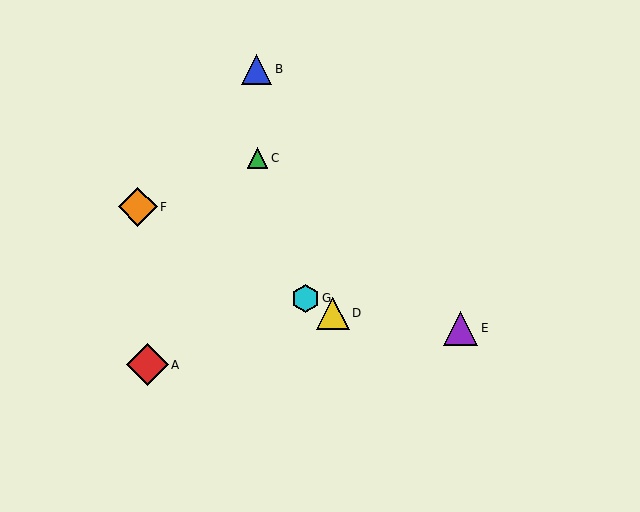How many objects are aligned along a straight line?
3 objects (D, F, G) are aligned along a straight line.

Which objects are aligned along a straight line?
Objects D, F, G are aligned along a straight line.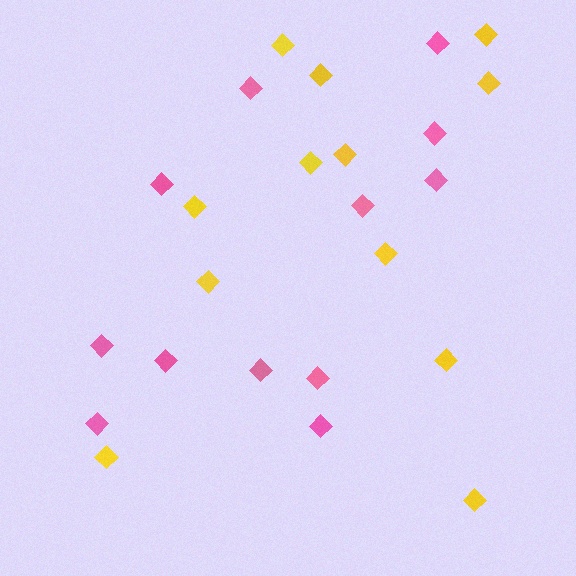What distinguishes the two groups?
There are 2 groups: one group of yellow diamonds (12) and one group of pink diamonds (12).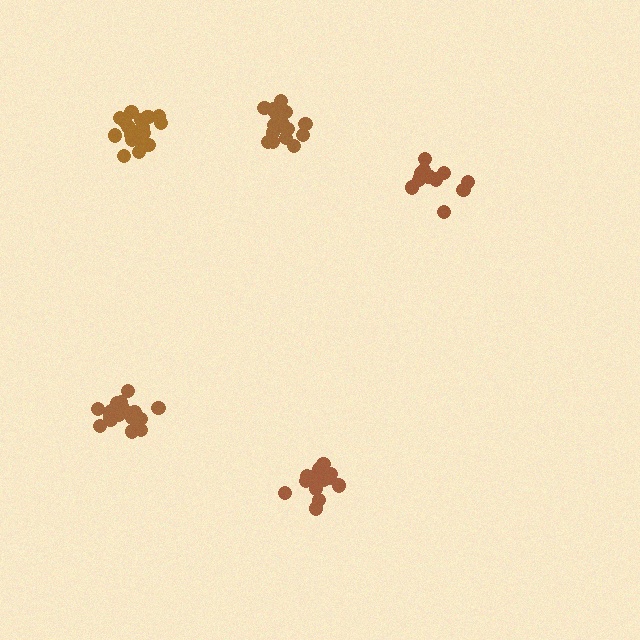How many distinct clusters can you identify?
There are 5 distinct clusters.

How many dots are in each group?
Group 1: 12 dots, Group 2: 17 dots, Group 3: 18 dots, Group 4: 15 dots, Group 5: 16 dots (78 total).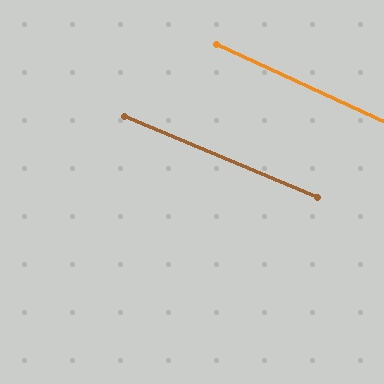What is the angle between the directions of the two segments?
Approximately 2 degrees.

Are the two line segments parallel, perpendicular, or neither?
Parallel — their directions differ by only 1.9°.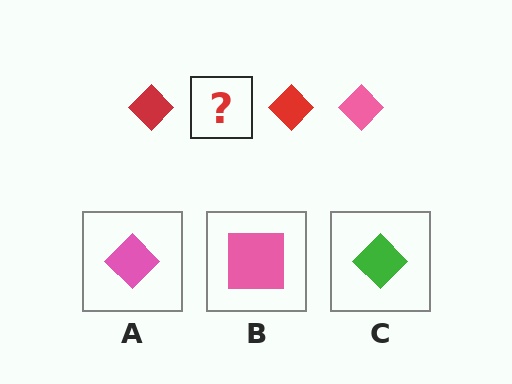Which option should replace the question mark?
Option A.